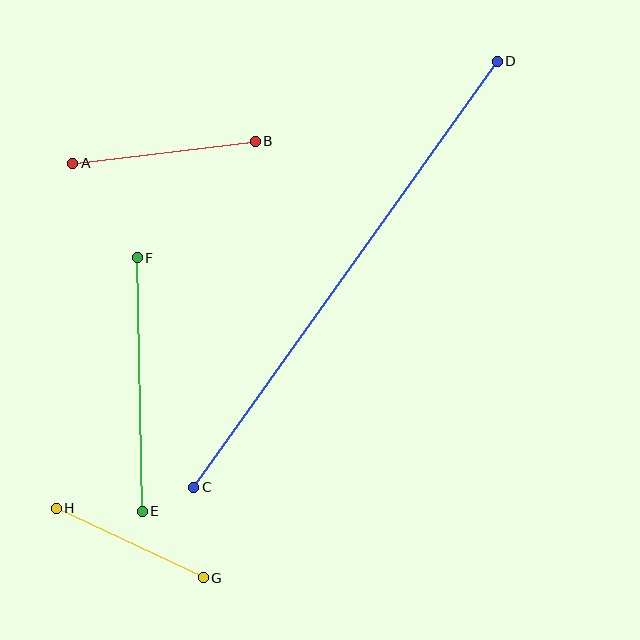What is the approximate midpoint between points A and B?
The midpoint is at approximately (164, 152) pixels.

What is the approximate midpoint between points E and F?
The midpoint is at approximately (140, 385) pixels.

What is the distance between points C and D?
The distance is approximately 523 pixels.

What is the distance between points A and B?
The distance is approximately 184 pixels.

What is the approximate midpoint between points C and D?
The midpoint is at approximately (345, 274) pixels.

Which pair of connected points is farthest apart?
Points C and D are farthest apart.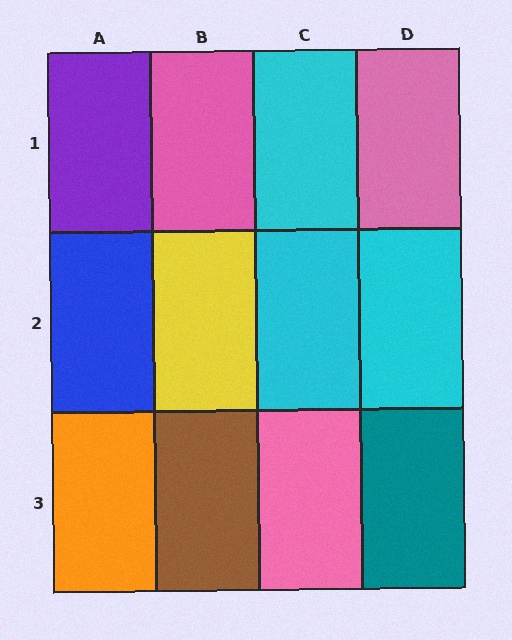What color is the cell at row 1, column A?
Purple.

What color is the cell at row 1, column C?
Cyan.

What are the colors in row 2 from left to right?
Blue, yellow, cyan, cyan.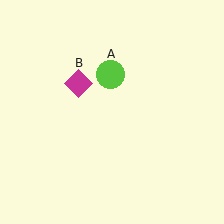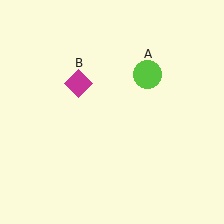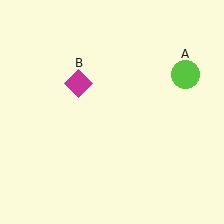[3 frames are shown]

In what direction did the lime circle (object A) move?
The lime circle (object A) moved right.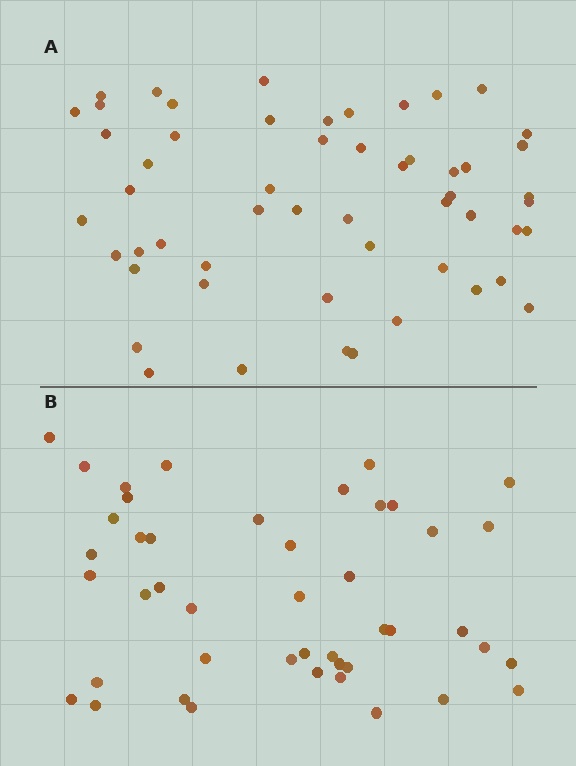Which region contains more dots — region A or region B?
Region A (the top region) has more dots.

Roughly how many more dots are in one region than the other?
Region A has roughly 8 or so more dots than region B.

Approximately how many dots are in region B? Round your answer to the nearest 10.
About 40 dots. (The exact count is 45, which rounds to 40.)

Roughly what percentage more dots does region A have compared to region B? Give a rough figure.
About 20% more.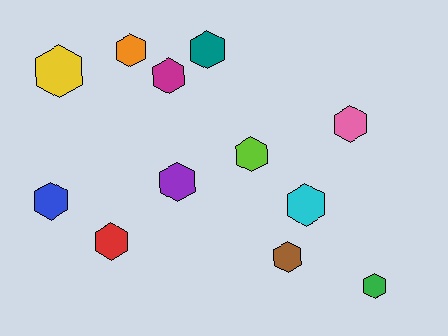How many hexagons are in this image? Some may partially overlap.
There are 12 hexagons.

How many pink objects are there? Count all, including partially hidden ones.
There is 1 pink object.